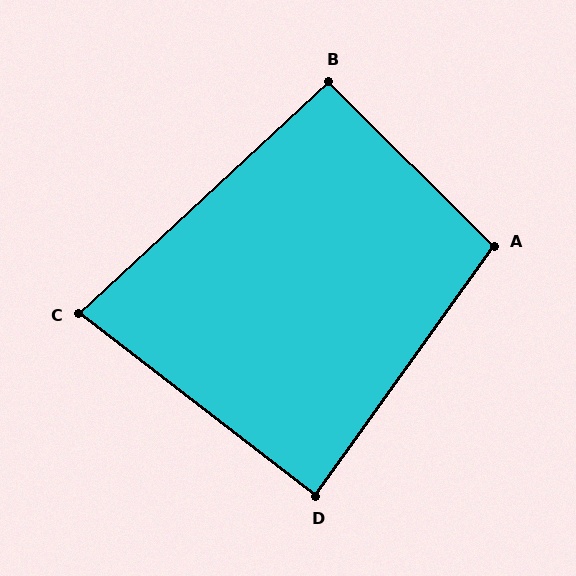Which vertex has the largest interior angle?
A, at approximately 99 degrees.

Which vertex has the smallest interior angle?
C, at approximately 81 degrees.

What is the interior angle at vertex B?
Approximately 92 degrees (approximately right).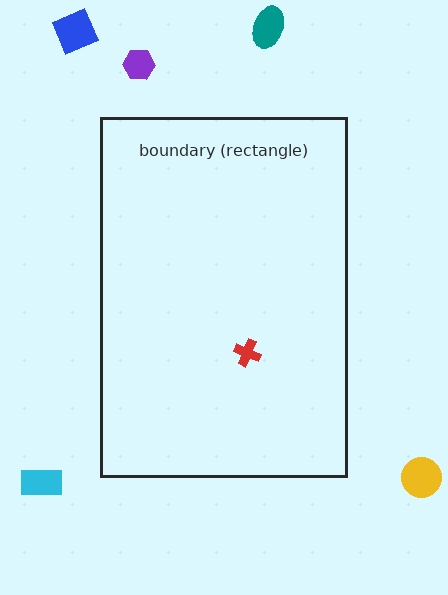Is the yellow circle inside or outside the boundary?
Outside.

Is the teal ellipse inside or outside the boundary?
Outside.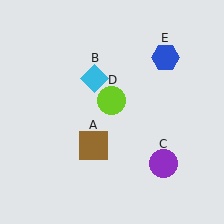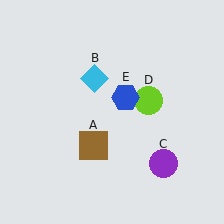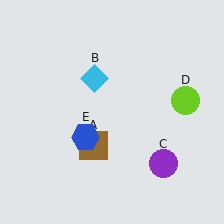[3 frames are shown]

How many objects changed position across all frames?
2 objects changed position: lime circle (object D), blue hexagon (object E).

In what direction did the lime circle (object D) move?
The lime circle (object D) moved right.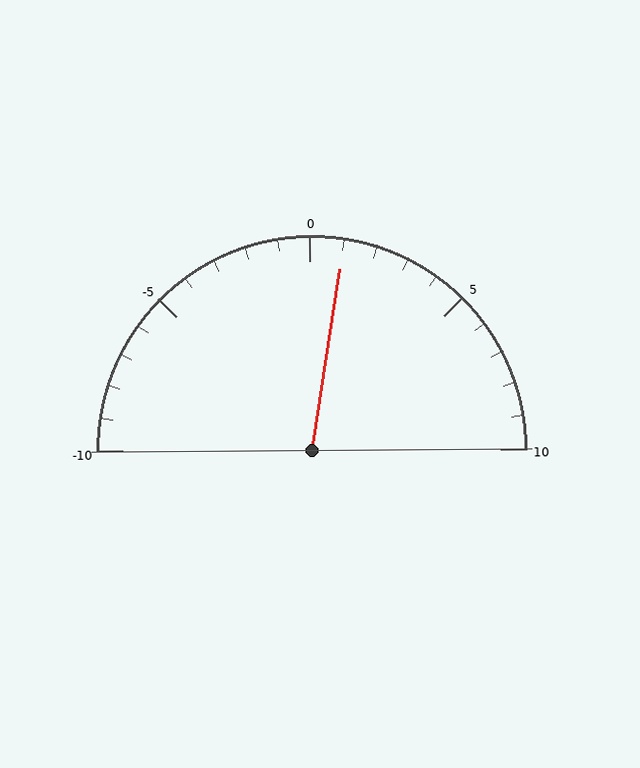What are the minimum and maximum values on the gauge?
The gauge ranges from -10 to 10.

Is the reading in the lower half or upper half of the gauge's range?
The reading is in the upper half of the range (-10 to 10).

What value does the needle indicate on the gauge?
The needle indicates approximately 1.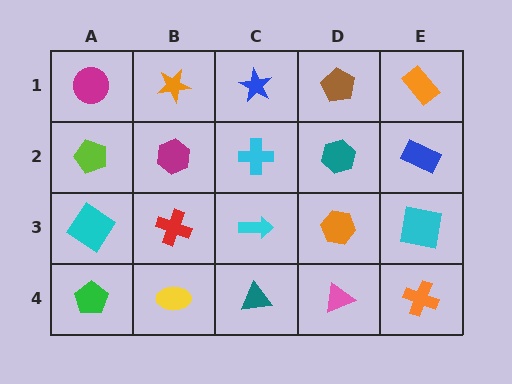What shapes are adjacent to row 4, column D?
An orange hexagon (row 3, column D), a teal triangle (row 4, column C), an orange cross (row 4, column E).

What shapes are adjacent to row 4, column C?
A cyan arrow (row 3, column C), a yellow ellipse (row 4, column B), a pink triangle (row 4, column D).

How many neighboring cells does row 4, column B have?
3.